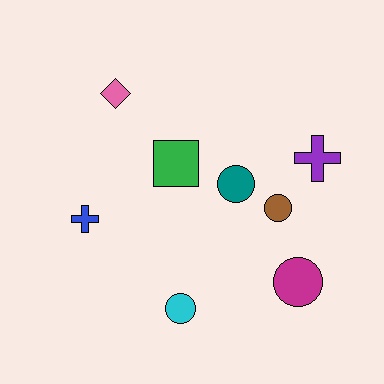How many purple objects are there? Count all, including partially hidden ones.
There is 1 purple object.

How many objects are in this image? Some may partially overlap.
There are 8 objects.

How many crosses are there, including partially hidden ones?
There are 2 crosses.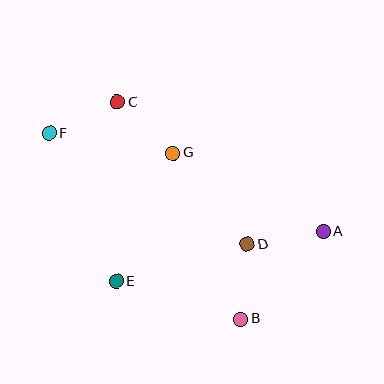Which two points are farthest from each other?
Points A and F are farthest from each other.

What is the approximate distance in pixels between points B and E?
The distance between B and E is approximately 130 pixels.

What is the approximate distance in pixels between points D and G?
The distance between D and G is approximately 117 pixels.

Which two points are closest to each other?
Points C and F are closest to each other.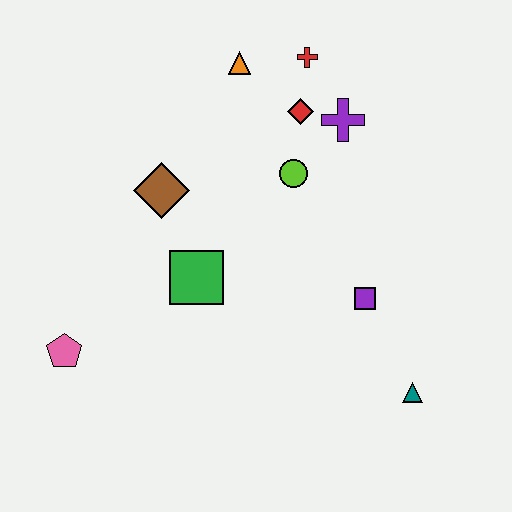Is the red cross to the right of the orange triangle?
Yes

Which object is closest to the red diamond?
The purple cross is closest to the red diamond.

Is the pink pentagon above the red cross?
No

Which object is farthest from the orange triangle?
The teal triangle is farthest from the orange triangle.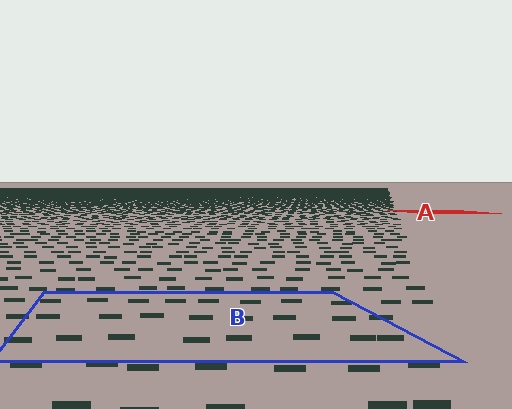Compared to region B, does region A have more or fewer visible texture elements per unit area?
Region A has more texture elements per unit area — they are packed more densely because it is farther away.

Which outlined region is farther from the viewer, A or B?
Region A is farther from the viewer — the texture elements inside it appear smaller and more densely packed.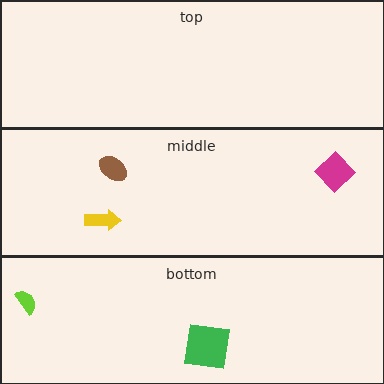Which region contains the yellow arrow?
The middle region.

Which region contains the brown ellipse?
The middle region.